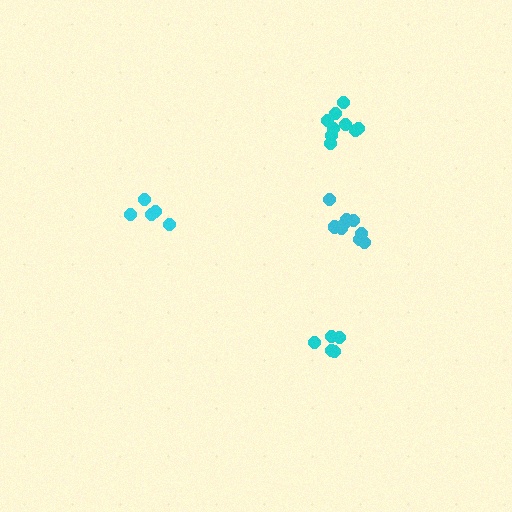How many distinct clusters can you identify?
There are 4 distinct clusters.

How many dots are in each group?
Group 1: 5 dots, Group 2: 9 dots, Group 3: 9 dots, Group 4: 5 dots (28 total).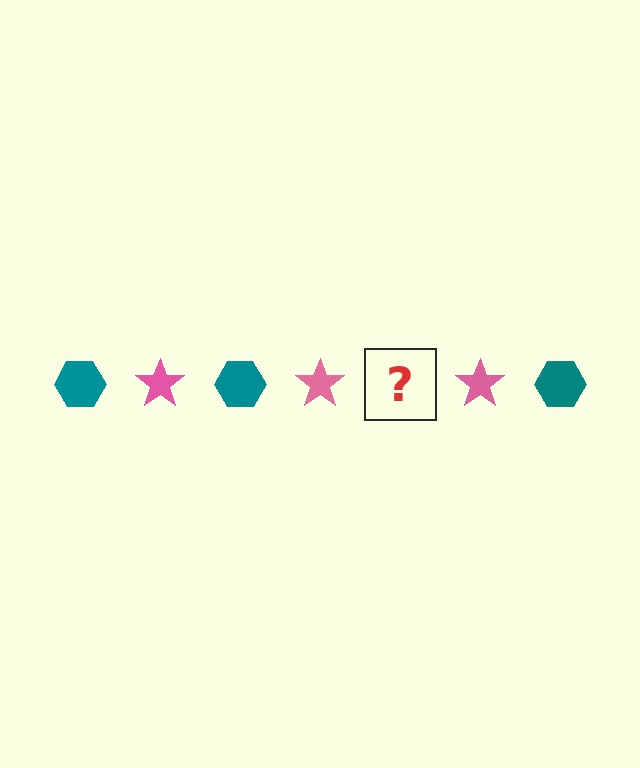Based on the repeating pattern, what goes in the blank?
The blank should be a teal hexagon.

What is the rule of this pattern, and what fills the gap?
The rule is that the pattern alternates between teal hexagon and pink star. The gap should be filled with a teal hexagon.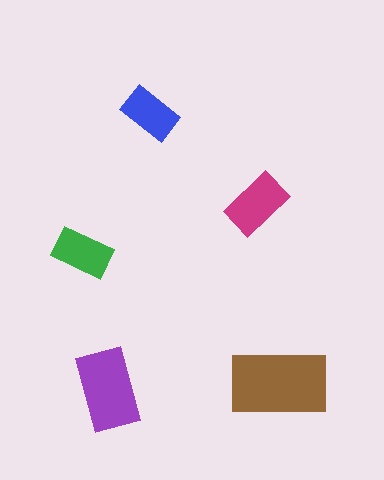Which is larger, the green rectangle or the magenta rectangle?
The magenta one.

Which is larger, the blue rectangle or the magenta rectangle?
The magenta one.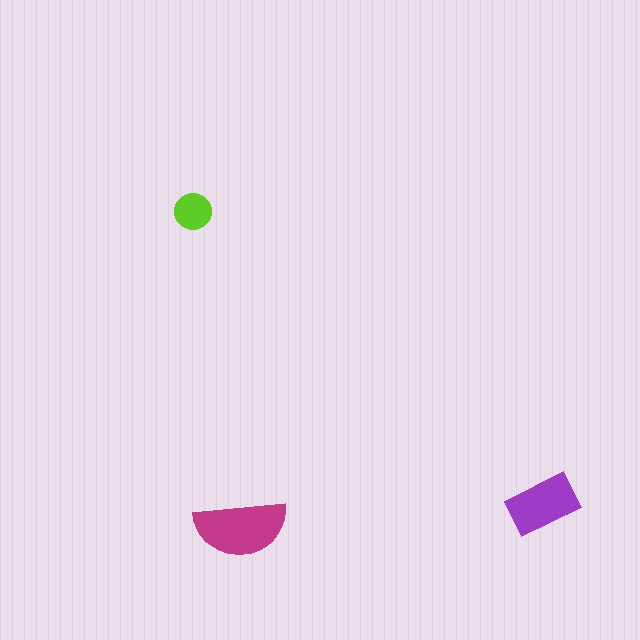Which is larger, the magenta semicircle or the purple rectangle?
The magenta semicircle.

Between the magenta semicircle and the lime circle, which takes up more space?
The magenta semicircle.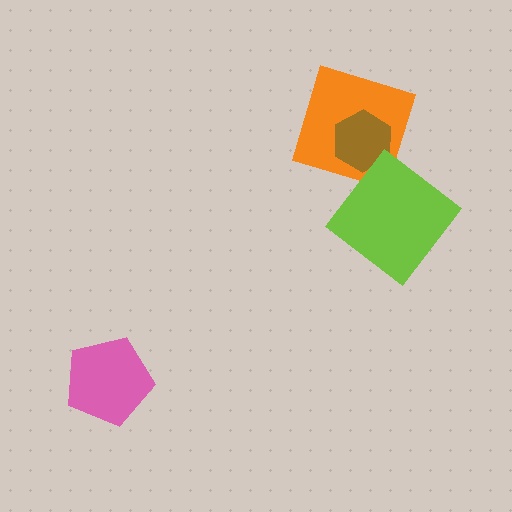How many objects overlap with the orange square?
1 object overlaps with the orange square.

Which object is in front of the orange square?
The brown hexagon is in front of the orange square.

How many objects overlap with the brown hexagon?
1 object overlaps with the brown hexagon.